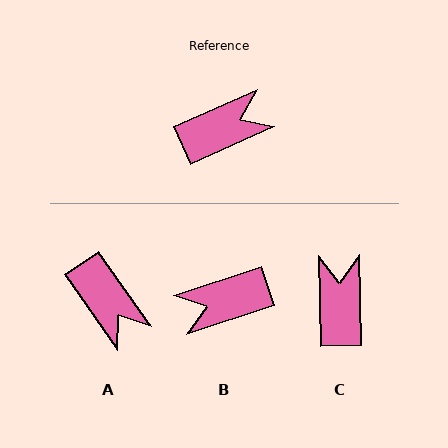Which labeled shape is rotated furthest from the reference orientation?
B, about 174 degrees away.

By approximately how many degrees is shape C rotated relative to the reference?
Approximately 67 degrees counter-clockwise.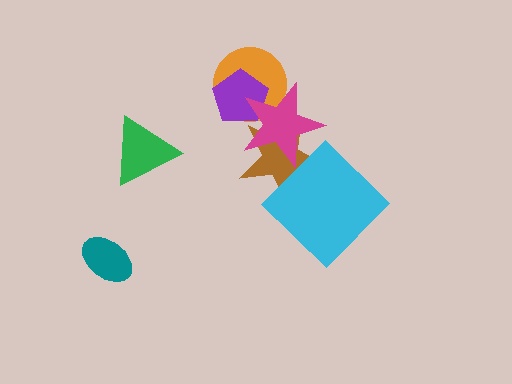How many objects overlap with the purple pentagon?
2 objects overlap with the purple pentagon.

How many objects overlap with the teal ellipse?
0 objects overlap with the teal ellipse.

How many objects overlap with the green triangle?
0 objects overlap with the green triangle.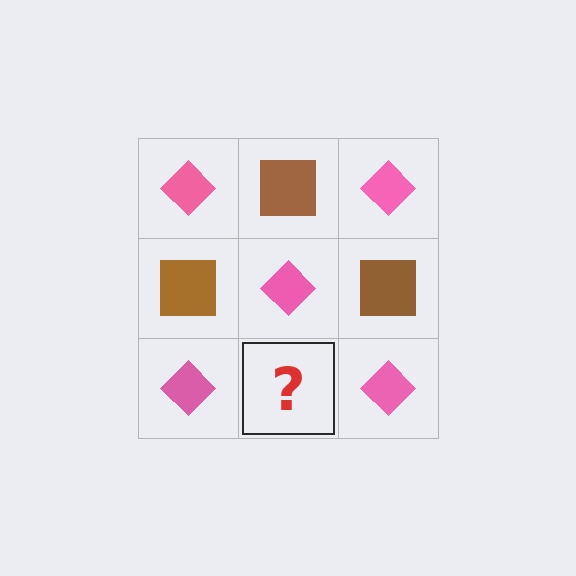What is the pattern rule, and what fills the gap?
The rule is that it alternates pink diamond and brown square in a checkerboard pattern. The gap should be filled with a brown square.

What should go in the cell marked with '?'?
The missing cell should contain a brown square.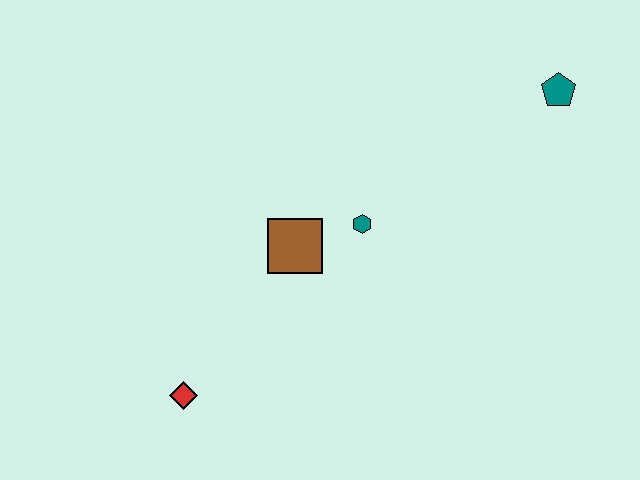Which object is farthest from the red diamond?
The teal pentagon is farthest from the red diamond.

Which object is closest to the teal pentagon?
The teal hexagon is closest to the teal pentagon.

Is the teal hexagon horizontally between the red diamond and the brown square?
No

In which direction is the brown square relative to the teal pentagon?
The brown square is to the left of the teal pentagon.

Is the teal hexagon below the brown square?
No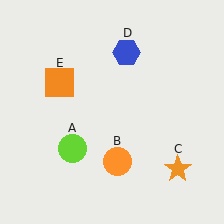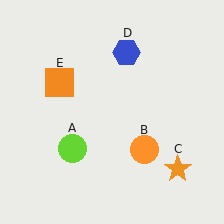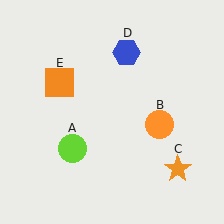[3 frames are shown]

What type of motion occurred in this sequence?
The orange circle (object B) rotated counterclockwise around the center of the scene.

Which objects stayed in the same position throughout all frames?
Lime circle (object A) and orange star (object C) and blue hexagon (object D) and orange square (object E) remained stationary.